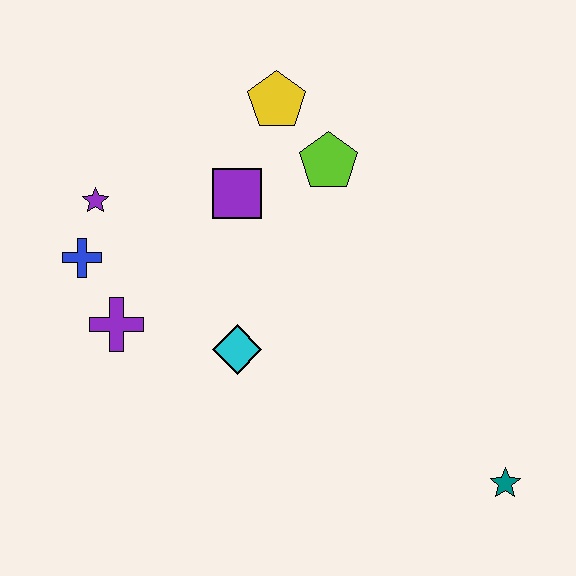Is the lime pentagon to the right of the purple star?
Yes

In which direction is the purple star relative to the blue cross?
The purple star is above the blue cross.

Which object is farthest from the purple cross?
The teal star is farthest from the purple cross.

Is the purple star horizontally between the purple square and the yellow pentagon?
No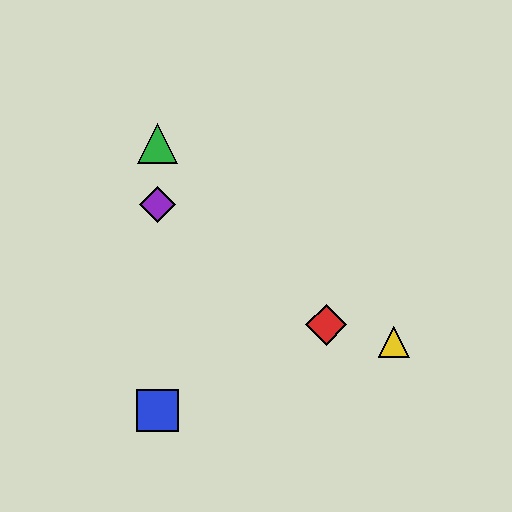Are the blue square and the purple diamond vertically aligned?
Yes, both are at x≈158.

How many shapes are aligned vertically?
3 shapes (the blue square, the green triangle, the purple diamond) are aligned vertically.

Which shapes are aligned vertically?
The blue square, the green triangle, the purple diamond are aligned vertically.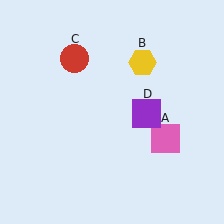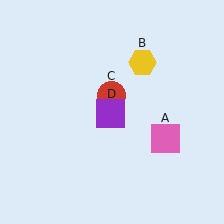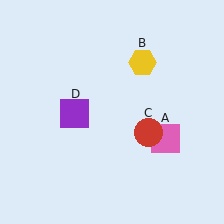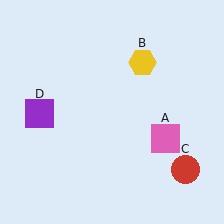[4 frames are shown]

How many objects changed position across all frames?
2 objects changed position: red circle (object C), purple square (object D).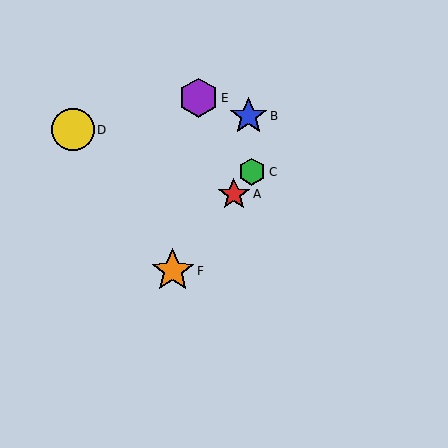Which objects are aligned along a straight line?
Objects A, C, F are aligned along a straight line.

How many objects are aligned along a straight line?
3 objects (A, C, F) are aligned along a straight line.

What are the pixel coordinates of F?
Object F is at (173, 271).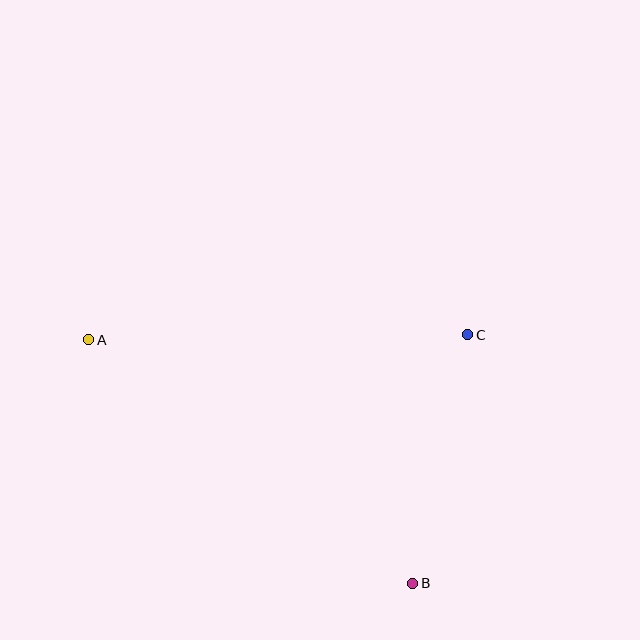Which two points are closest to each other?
Points B and C are closest to each other.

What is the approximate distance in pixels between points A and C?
The distance between A and C is approximately 379 pixels.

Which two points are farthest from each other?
Points A and B are farthest from each other.